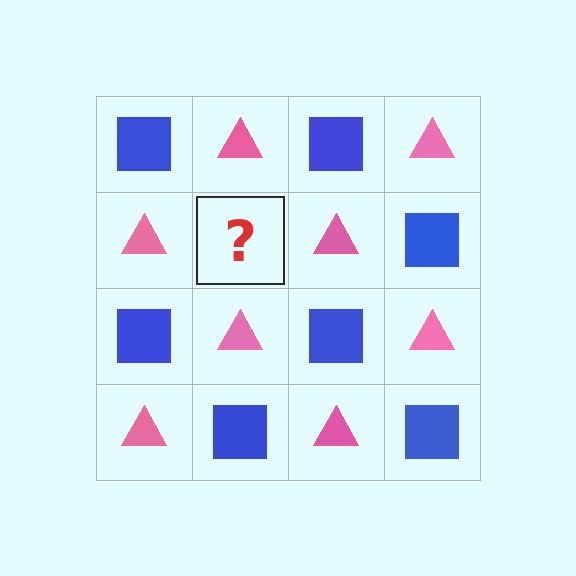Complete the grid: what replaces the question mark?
The question mark should be replaced with a blue square.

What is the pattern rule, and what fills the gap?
The rule is that it alternates blue square and pink triangle in a checkerboard pattern. The gap should be filled with a blue square.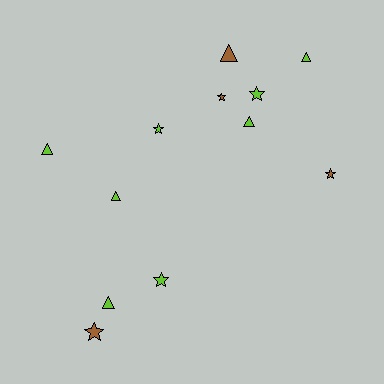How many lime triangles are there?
There are 5 lime triangles.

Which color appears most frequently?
Lime, with 8 objects.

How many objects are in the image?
There are 12 objects.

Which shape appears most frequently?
Triangle, with 6 objects.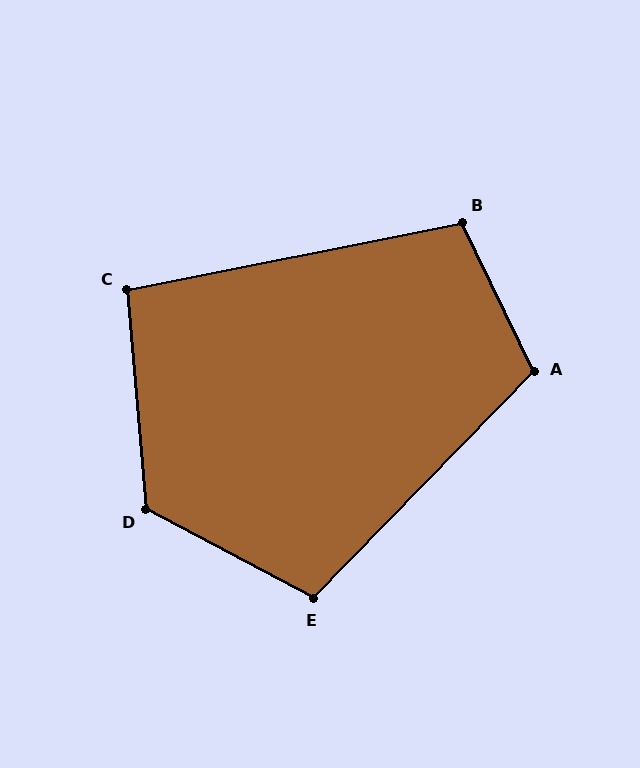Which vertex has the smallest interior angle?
C, at approximately 96 degrees.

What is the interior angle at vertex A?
Approximately 110 degrees (obtuse).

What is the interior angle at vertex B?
Approximately 105 degrees (obtuse).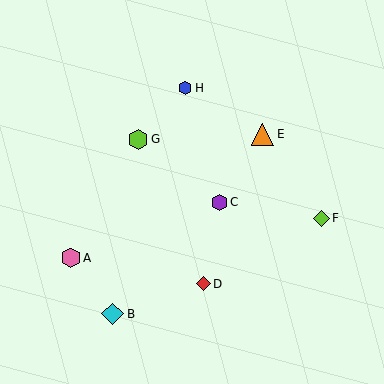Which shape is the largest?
The orange triangle (labeled E) is the largest.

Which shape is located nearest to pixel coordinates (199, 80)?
The blue hexagon (labeled H) at (185, 88) is nearest to that location.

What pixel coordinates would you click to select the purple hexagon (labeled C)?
Click at (219, 202) to select the purple hexagon C.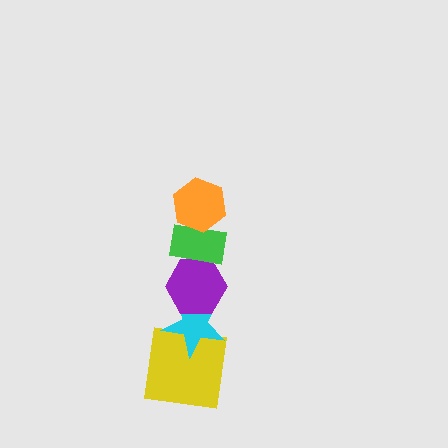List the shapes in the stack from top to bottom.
From top to bottom: the orange hexagon, the green rectangle, the purple hexagon, the cyan star, the yellow square.